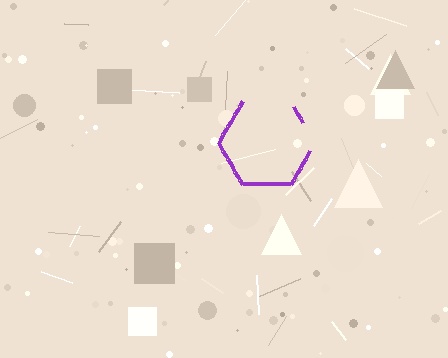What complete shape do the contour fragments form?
The contour fragments form a hexagon.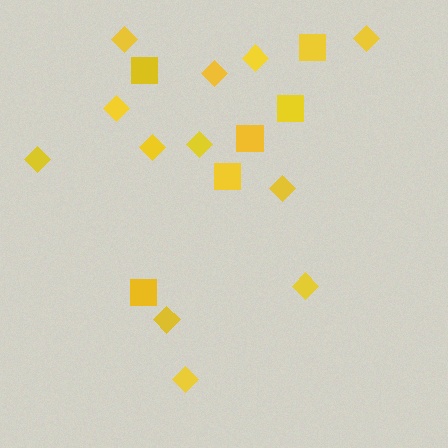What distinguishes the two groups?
There are 2 groups: one group of diamonds (12) and one group of squares (6).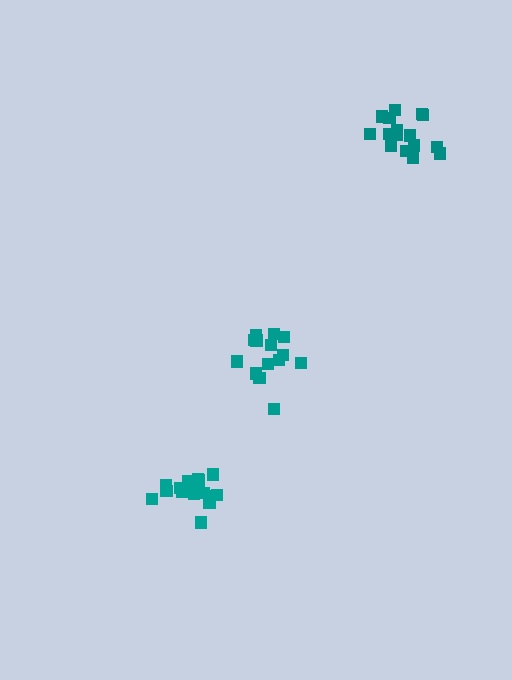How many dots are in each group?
Group 1: 16 dots, Group 2: 17 dots, Group 3: 14 dots (47 total).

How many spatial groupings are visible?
There are 3 spatial groupings.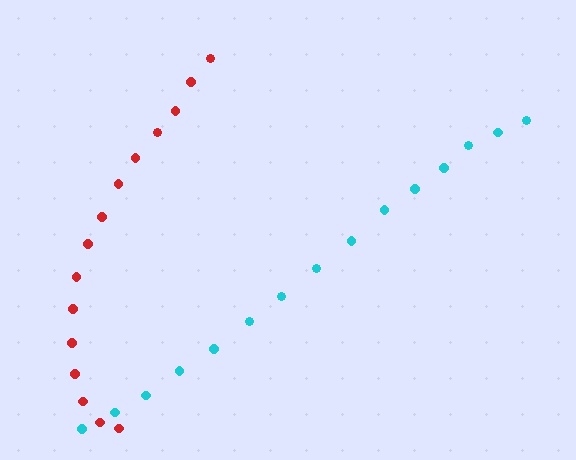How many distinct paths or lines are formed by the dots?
There are 2 distinct paths.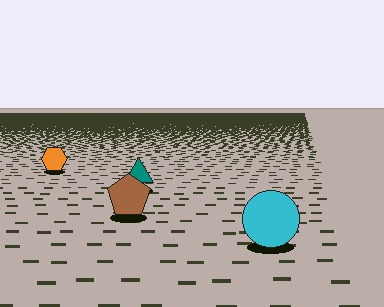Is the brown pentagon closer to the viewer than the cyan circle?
No. The cyan circle is closer — you can tell from the texture gradient: the ground texture is coarser near it.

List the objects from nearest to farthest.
From nearest to farthest: the cyan circle, the brown pentagon, the teal triangle, the orange hexagon.